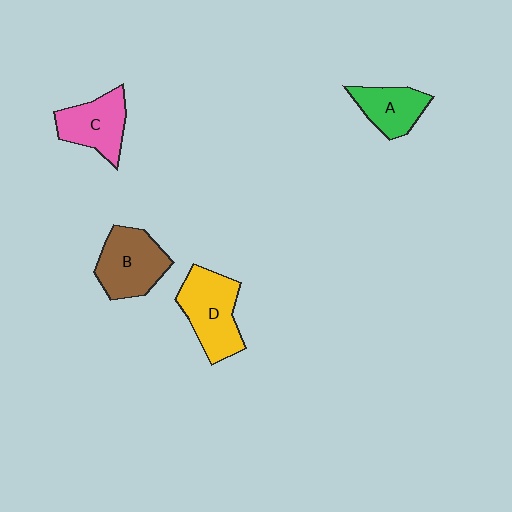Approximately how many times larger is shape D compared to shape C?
Approximately 1.2 times.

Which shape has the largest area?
Shape D (yellow).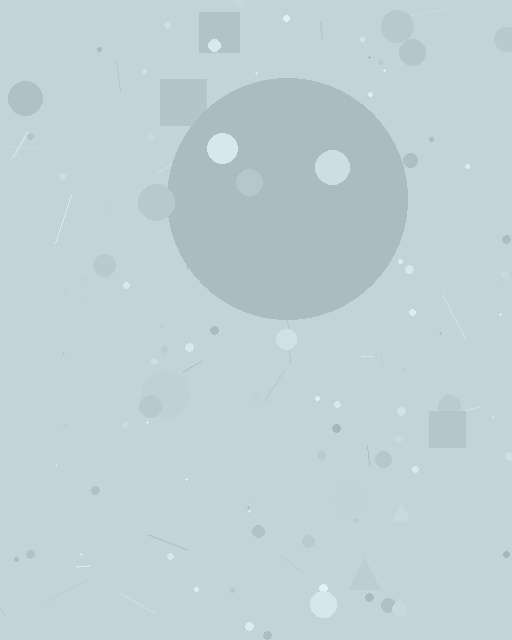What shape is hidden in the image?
A circle is hidden in the image.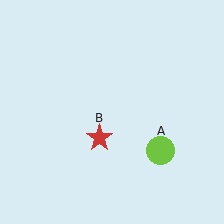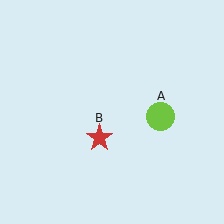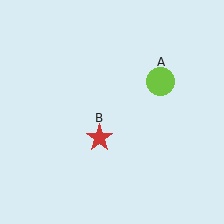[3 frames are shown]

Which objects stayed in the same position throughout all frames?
Red star (object B) remained stationary.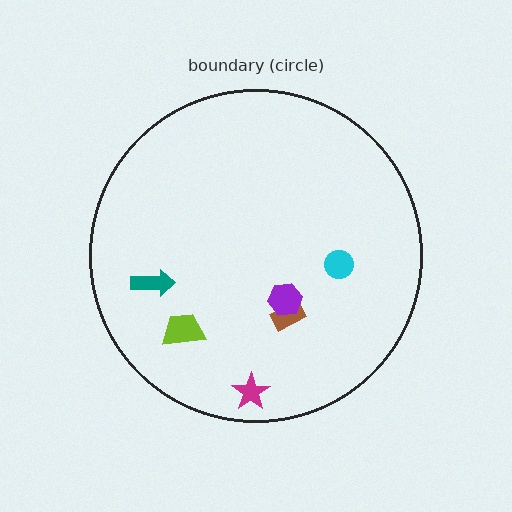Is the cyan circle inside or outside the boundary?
Inside.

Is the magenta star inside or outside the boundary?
Inside.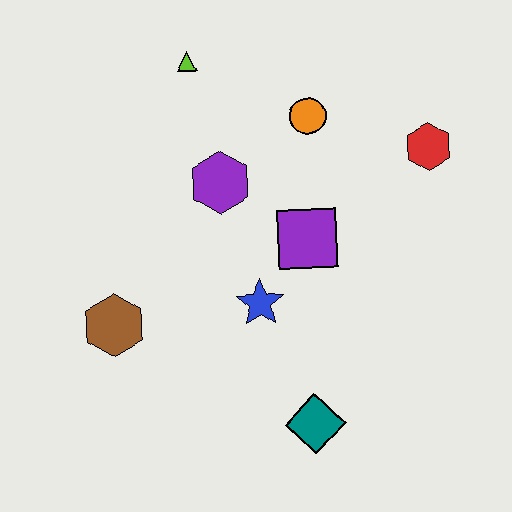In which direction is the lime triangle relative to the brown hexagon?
The lime triangle is above the brown hexagon.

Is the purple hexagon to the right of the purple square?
No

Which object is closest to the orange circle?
The purple hexagon is closest to the orange circle.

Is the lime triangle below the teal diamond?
No